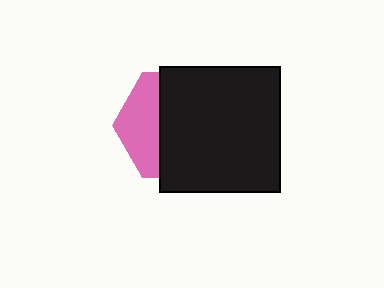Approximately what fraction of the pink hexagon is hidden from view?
Roughly 65% of the pink hexagon is hidden behind the black rectangle.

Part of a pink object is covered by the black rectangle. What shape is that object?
It is a hexagon.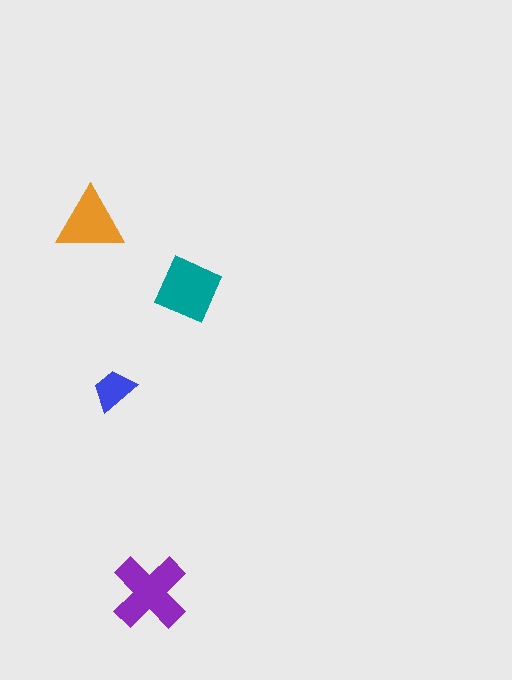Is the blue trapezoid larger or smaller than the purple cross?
Smaller.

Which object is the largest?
The purple cross.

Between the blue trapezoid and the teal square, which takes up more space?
The teal square.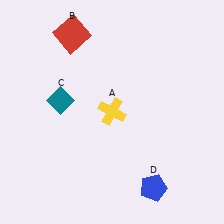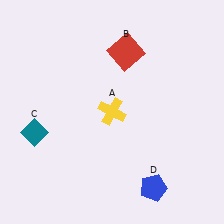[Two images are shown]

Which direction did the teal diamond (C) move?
The teal diamond (C) moved down.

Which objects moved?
The objects that moved are: the red square (B), the teal diamond (C).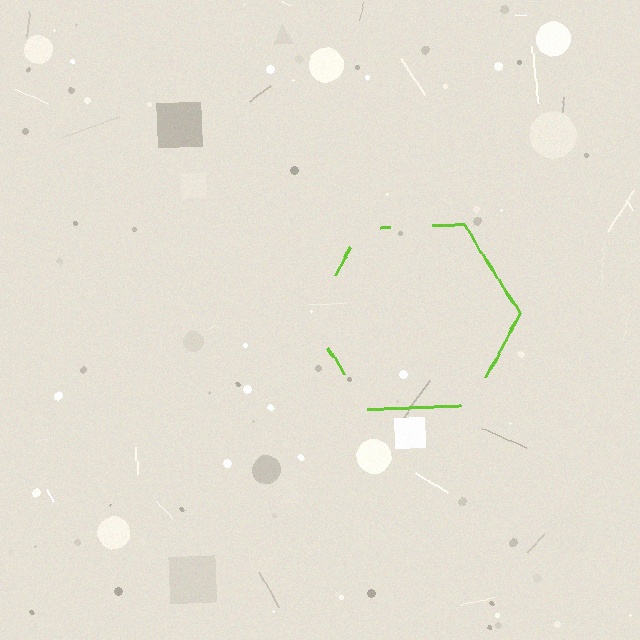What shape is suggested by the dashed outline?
The dashed outline suggests a hexagon.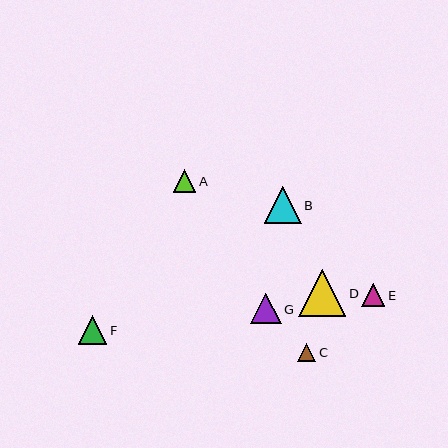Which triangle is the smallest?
Triangle C is the smallest with a size of approximately 18 pixels.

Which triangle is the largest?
Triangle D is the largest with a size of approximately 47 pixels.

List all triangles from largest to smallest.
From largest to smallest: D, B, G, F, E, A, C.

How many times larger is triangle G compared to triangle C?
Triangle G is approximately 1.7 times the size of triangle C.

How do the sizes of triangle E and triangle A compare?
Triangle E and triangle A are approximately the same size.